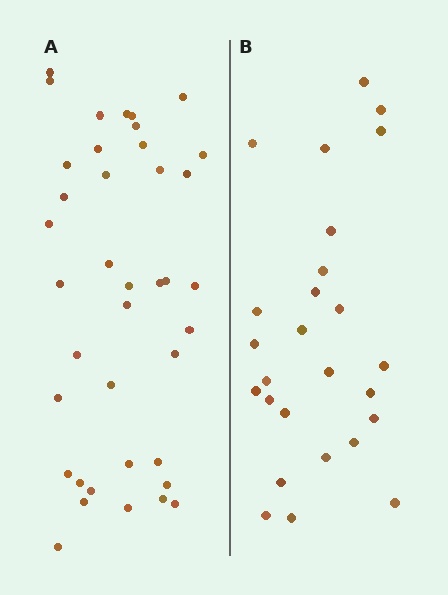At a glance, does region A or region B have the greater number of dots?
Region A (the left region) has more dots.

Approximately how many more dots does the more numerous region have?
Region A has approximately 15 more dots than region B.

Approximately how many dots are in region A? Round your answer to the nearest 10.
About 40 dots. (The exact count is 39, which rounds to 40.)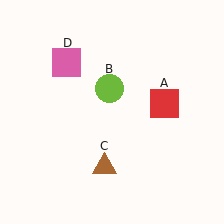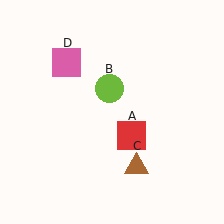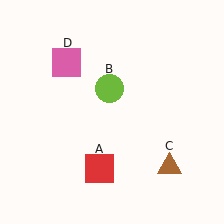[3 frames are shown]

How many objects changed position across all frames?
2 objects changed position: red square (object A), brown triangle (object C).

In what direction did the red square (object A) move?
The red square (object A) moved down and to the left.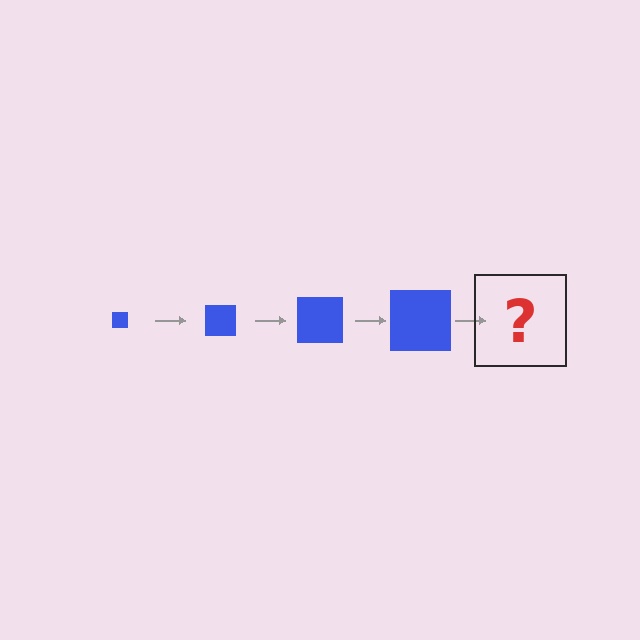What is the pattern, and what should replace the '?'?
The pattern is that the square gets progressively larger each step. The '?' should be a blue square, larger than the previous one.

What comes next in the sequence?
The next element should be a blue square, larger than the previous one.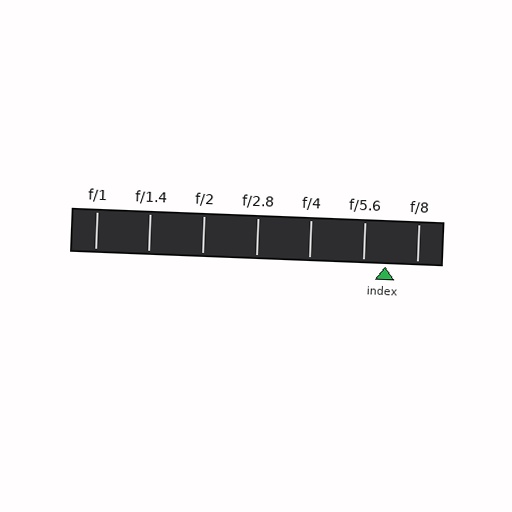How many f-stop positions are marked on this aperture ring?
There are 7 f-stop positions marked.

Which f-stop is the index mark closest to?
The index mark is closest to f/5.6.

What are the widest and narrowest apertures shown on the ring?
The widest aperture shown is f/1 and the narrowest is f/8.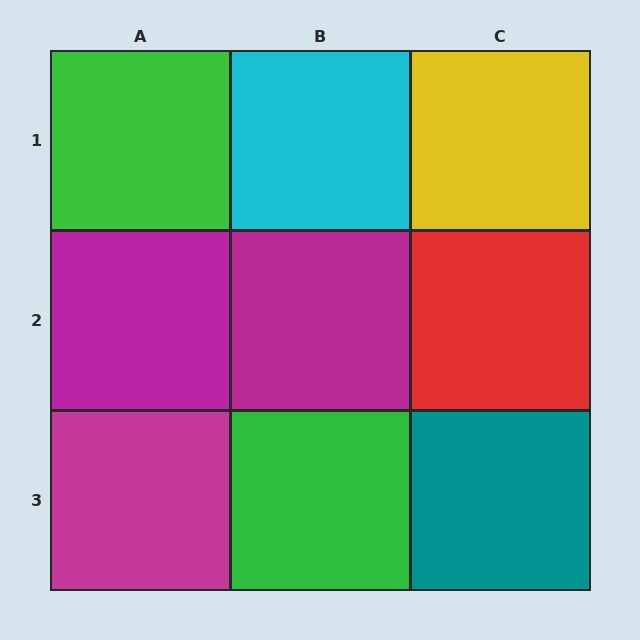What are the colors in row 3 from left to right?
Magenta, green, teal.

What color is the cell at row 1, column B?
Cyan.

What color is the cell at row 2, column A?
Magenta.